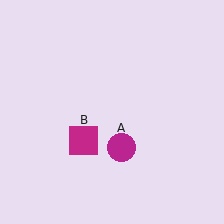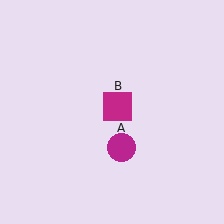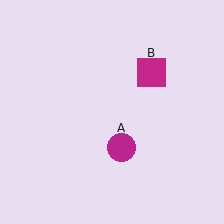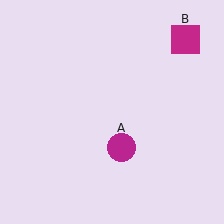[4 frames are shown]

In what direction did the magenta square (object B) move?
The magenta square (object B) moved up and to the right.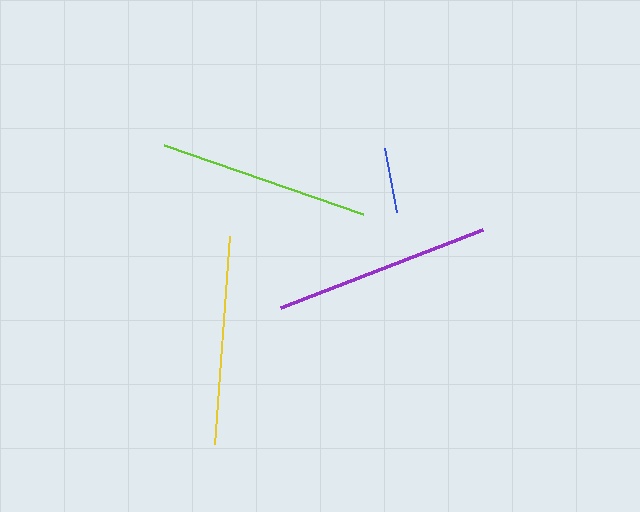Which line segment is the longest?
The purple line is the longest at approximately 217 pixels.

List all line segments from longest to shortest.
From longest to shortest: purple, lime, yellow, blue.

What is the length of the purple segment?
The purple segment is approximately 217 pixels long.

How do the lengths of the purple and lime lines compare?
The purple and lime lines are approximately the same length.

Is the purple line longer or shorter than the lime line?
The purple line is longer than the lime line.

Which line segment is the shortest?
The blue line is the shortest at approximately 65 pixels.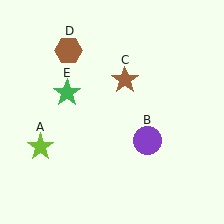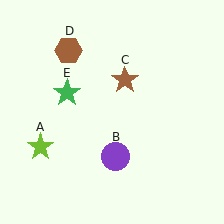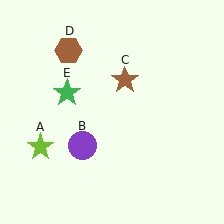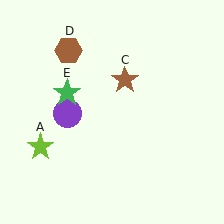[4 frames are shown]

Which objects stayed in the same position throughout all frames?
Lime star (object A) and brown star (object C) and brown hexagon (object D) and green star (object E) remained stationary.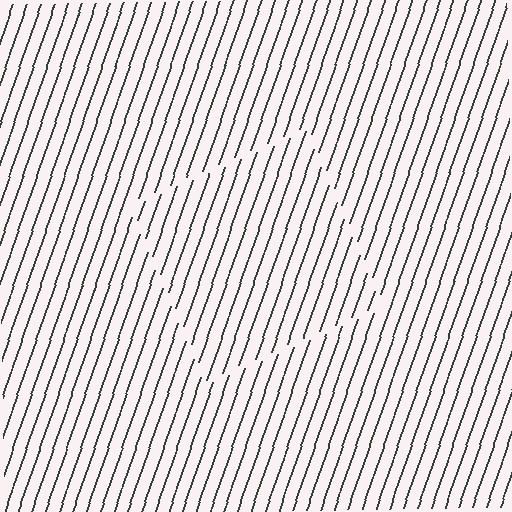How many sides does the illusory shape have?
4 sides — the line-ends trace a square.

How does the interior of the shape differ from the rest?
The interior of the shape contains the same grating, shifted by half a period — the contour is defined by the phase discontinuity where line-ends from the inner and outer gratings abut.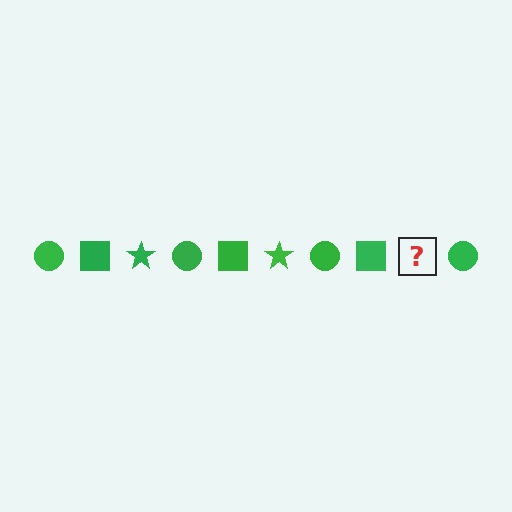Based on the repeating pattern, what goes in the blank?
The blank should be a green star.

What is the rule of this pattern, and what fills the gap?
The rule is that the pattern cycles through circle, square, star shapes in green. The gap should be filled with a green star.